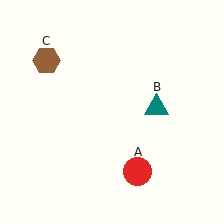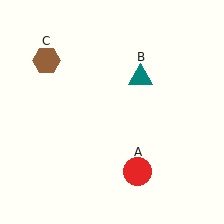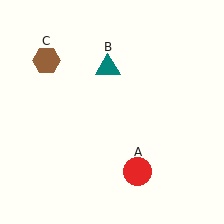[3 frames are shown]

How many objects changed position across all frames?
1 object changed position: teal triangle (object B).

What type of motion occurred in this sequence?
The teal triangle (object B) rotated counterclockwise around the center of the scene.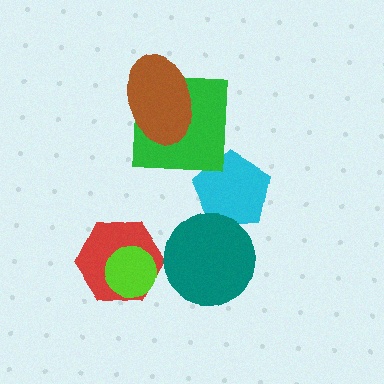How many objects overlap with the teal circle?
1 object overlaps with the teal circle.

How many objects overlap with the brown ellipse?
1 object overlaps with the brown ellipse.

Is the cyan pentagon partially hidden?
Yes, it is partially covered by another shape.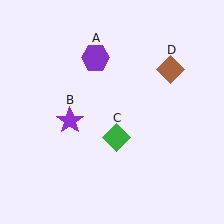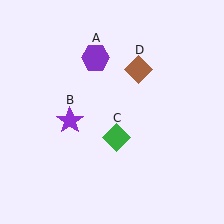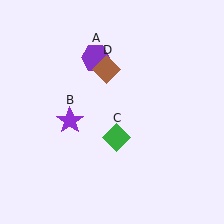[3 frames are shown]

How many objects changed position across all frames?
1 object changed position: brown diamond (object D).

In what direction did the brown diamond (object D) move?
The brown diamond (object D) moved left.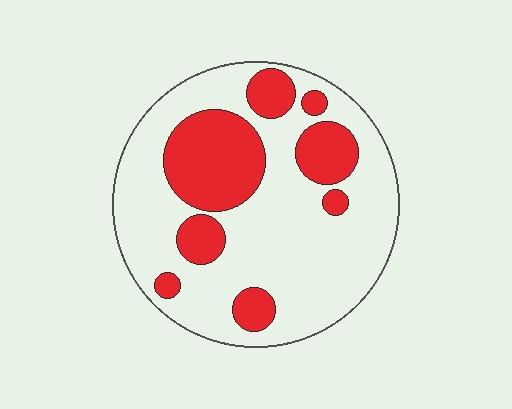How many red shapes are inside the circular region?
8.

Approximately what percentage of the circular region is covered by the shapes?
Approximately 30%.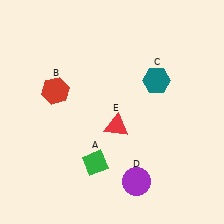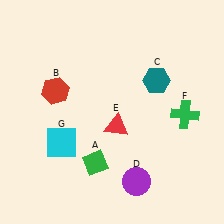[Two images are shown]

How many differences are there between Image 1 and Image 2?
There are 2 differences between the two images.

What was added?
A green cross (F), a cyan square (G) were added in Image 2.